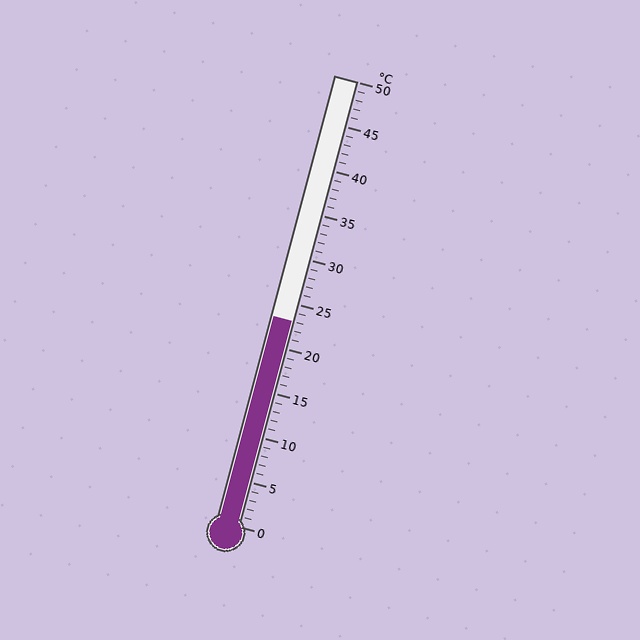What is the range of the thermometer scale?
The thermometer scale ranges from 0°C to 50°C.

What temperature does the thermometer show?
The thermometer shows approximately 23°C.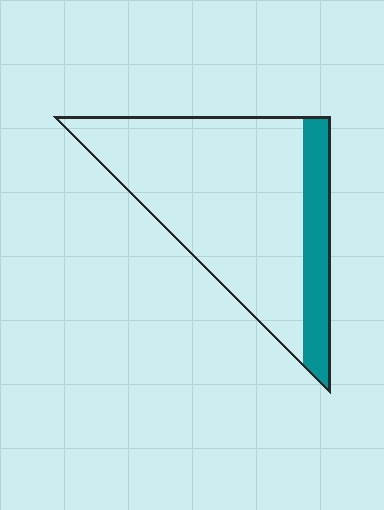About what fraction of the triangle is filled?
About one fifth (1/5).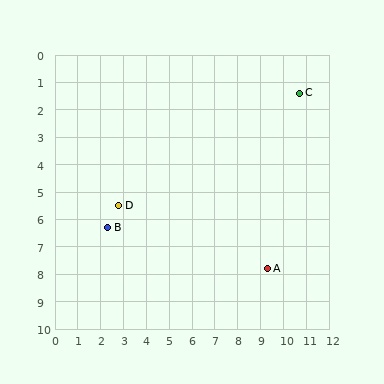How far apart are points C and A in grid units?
Points C and A are about 6.6 grid units apart.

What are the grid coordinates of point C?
Point C is at approximately (10.7, 1.4).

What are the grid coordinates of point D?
Point D is at approximately (2.8, 5.5).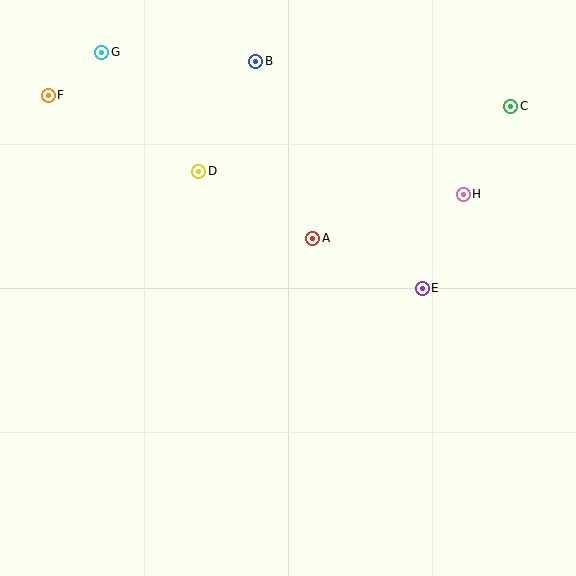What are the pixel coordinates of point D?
Point D is at (199, 171).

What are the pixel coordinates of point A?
Point A is at (313, 238).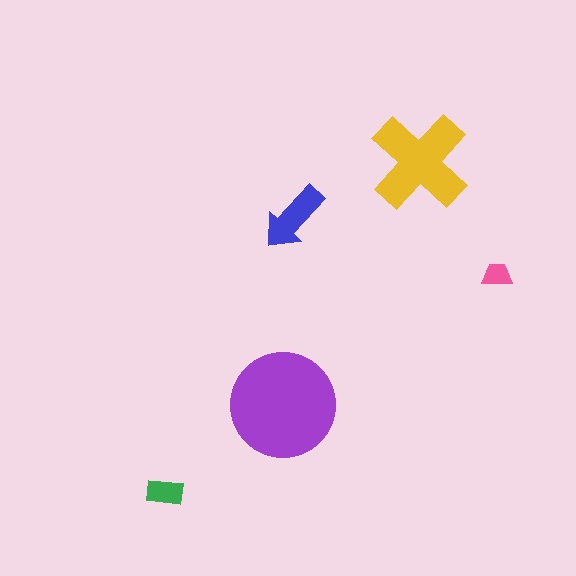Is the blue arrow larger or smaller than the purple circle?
Smaller.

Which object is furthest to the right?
The pink trapezoid is rightmost.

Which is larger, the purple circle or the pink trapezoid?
The purple circle.